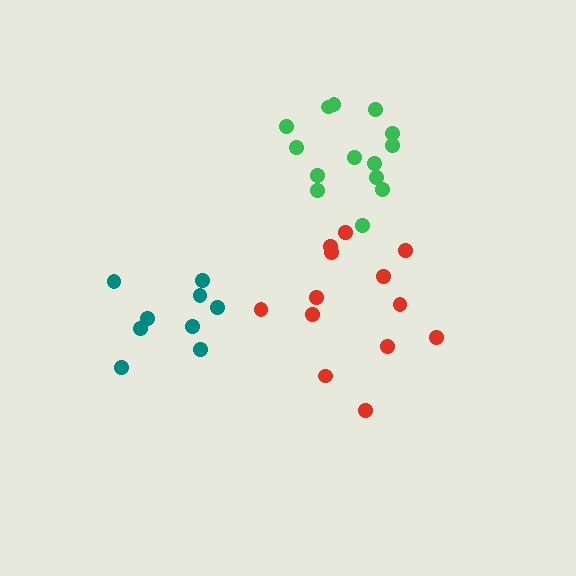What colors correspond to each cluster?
The clusters are colored: red, green, teal.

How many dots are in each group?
Group 1: 13 dots, Group 2: 14 dots, Group 3: 9 dots (36 total).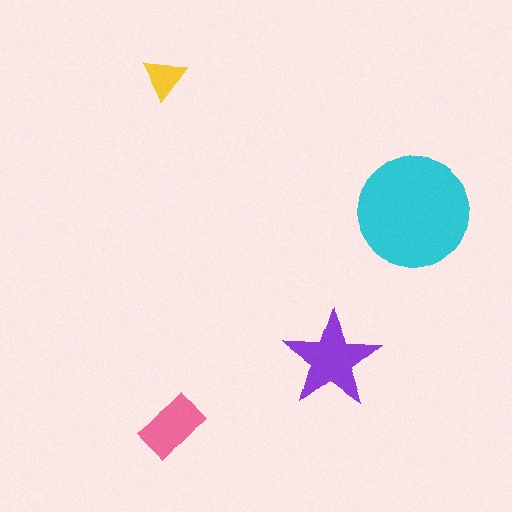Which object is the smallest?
The yellow triangle.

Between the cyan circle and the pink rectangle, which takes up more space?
The cyan circle.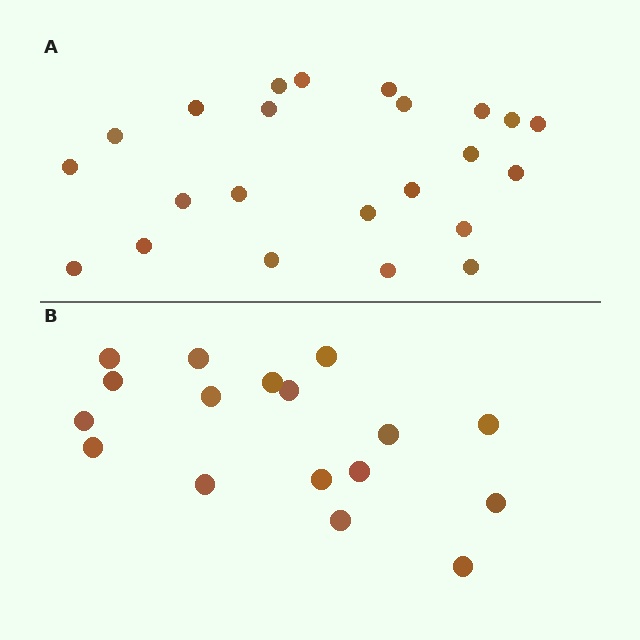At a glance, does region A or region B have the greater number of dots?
Region A (the top region) has more dots.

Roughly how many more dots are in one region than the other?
Region A has about 6 more dots than region B.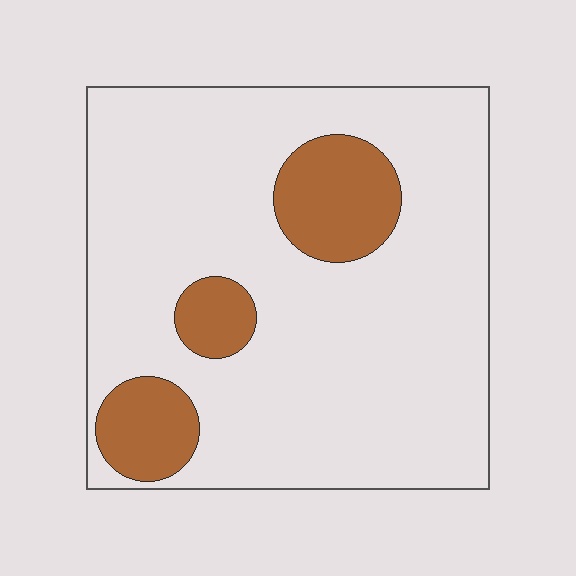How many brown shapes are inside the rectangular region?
3.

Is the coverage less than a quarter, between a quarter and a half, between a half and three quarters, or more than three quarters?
Less than a quarter.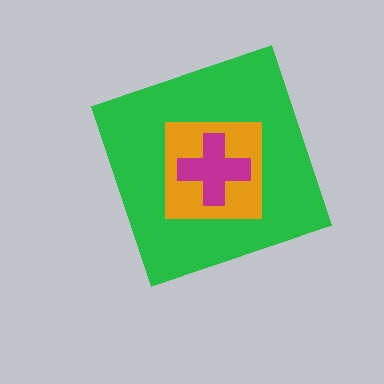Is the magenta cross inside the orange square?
Yes.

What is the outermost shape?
The green diamond.